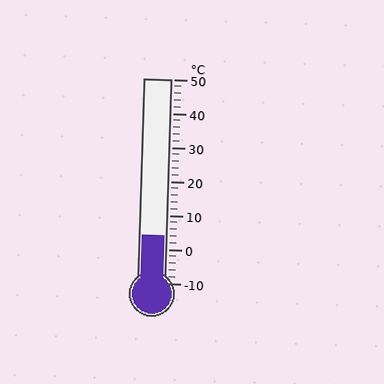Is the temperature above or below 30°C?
The temperature is below 30°C.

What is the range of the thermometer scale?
The thermometer scale ranges from -10°C to 50°C.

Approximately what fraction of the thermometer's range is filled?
The thermometer is filled to approximately 25% of its range.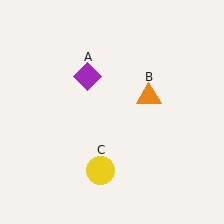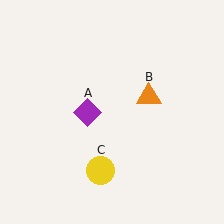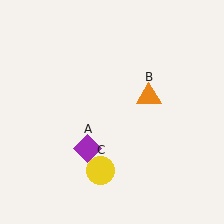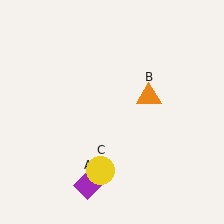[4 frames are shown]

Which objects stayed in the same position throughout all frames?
Orange triangle (object B) and yellow circle (object C) remained stationary.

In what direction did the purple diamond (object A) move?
The purple diamond (object A) moved down.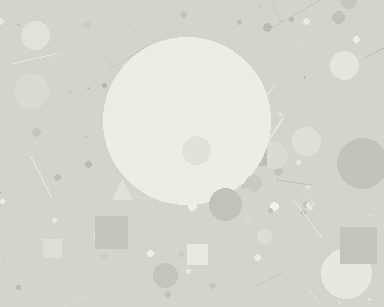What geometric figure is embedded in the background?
A circle is embedded in the background.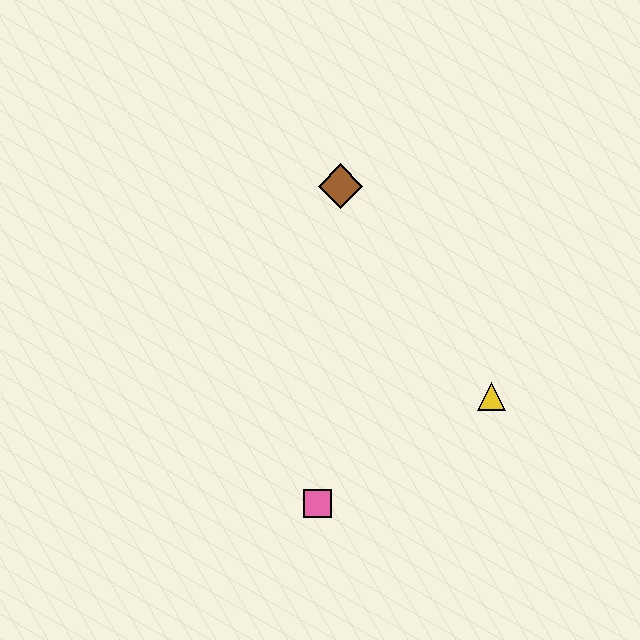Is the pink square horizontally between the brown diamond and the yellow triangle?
No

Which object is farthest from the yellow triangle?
The brown diamond is farthest from the yellow triangle.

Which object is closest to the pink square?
The yellow triangle is closest to the pink square.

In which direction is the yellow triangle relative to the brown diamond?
The yellow triangle is below the brown diamond.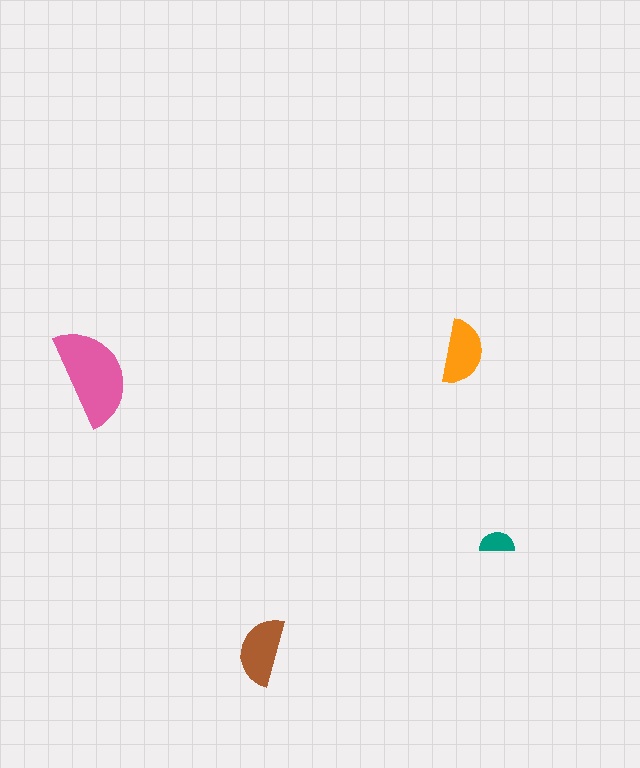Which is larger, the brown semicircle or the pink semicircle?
The pink one.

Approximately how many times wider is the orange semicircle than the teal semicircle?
About 2 times wider.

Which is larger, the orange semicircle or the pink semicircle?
The pink one.